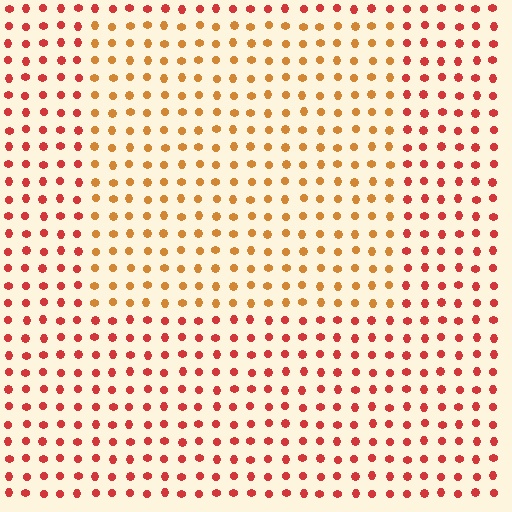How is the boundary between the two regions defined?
The boundary is defined purely by a slight shift in hue (about 33 degrees). Spacing, size, and orientation are identical on both sides.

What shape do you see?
I see a rectangle.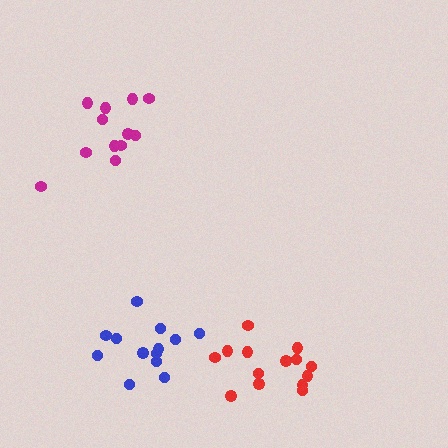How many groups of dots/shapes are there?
There are 3 groups.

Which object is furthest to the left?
The magenta cluster is leftmost.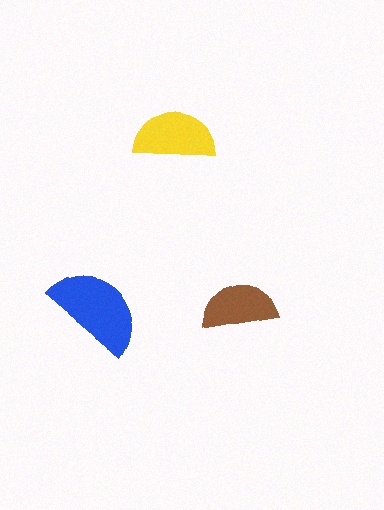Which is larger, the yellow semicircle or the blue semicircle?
The blue one.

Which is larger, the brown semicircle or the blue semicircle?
The blue one.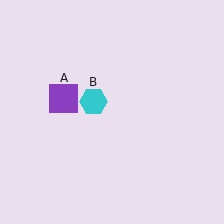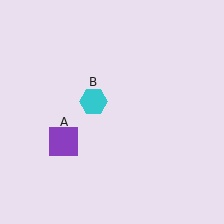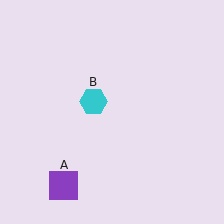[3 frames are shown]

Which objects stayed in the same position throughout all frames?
Cyan hexagon (object B) remained stationary.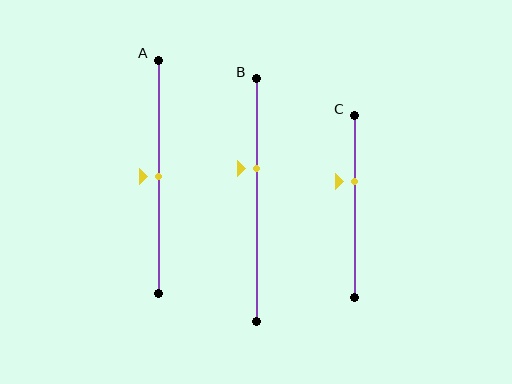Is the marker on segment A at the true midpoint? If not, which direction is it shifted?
Yes, the marker on segment A is at the true midpoint.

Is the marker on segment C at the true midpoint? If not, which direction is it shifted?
No, the marker on segment C is shifted upward by about 14% of the segment length.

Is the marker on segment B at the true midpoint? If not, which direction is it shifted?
No, the marker on segment B is shifted upward by about 13% of the segment length.